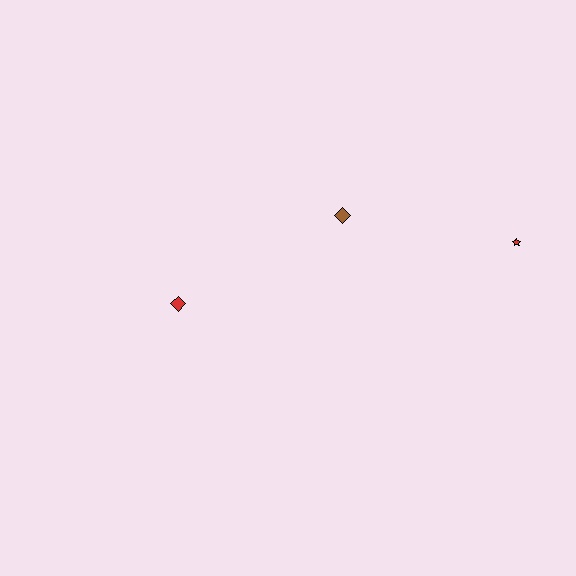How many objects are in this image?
There are 3 objects.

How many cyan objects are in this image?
There are no cyan objects.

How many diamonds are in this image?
There are 2 diamonds.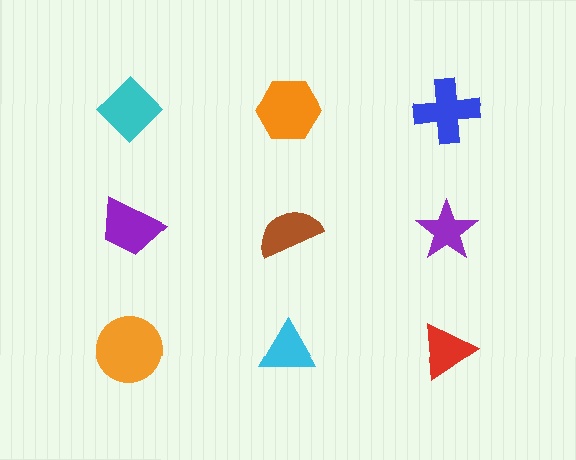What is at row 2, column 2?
A brown semicircle.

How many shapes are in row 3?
3 shapes.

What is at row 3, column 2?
A cyan triangle.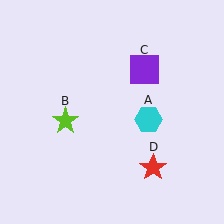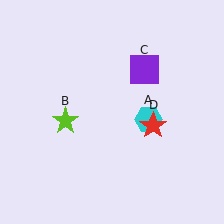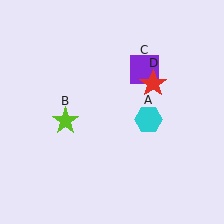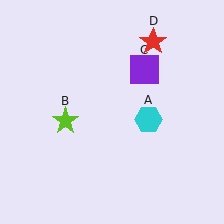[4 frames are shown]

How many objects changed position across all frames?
1 object changed position: red star (object D).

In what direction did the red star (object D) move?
The red star (object D) moved up.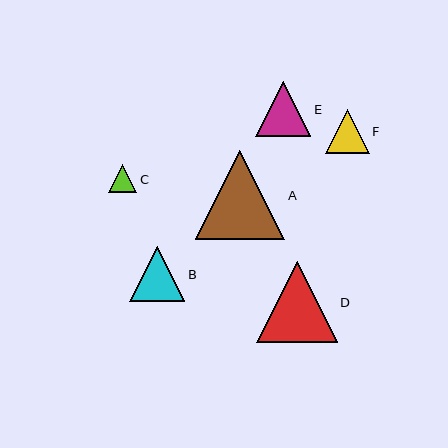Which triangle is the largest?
Triangle A is the largest with a size of approximately 89 pixels.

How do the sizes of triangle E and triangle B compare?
Triangle E and triangle B are approximately the same size.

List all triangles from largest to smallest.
From largest to smallest: A, D, E, B, F, C.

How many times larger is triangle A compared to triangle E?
Triangle A is approximately 1.6 times the size of triangle E.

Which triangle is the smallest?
Triangle C is the smallest with a size of approximately 28 pixels.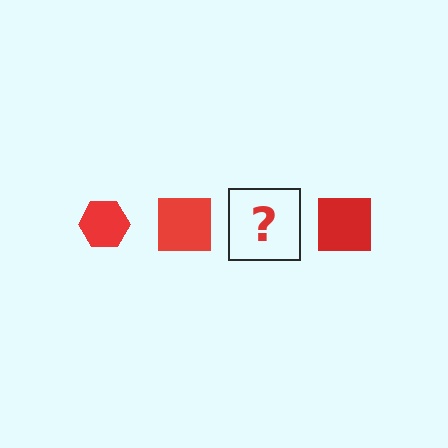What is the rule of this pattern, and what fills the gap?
The rule is that the pattern cycles through hexagon, square shapes in red. The gap should be filled with a red hexagon.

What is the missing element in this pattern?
The missing element is a red hexagon.